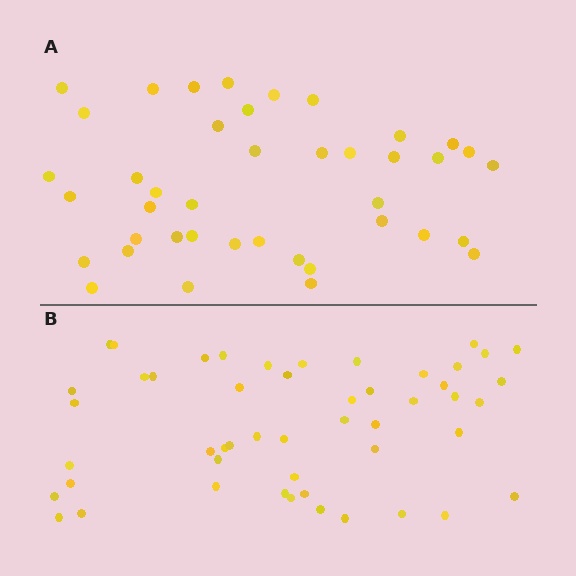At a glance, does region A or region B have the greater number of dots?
Region B (the bottom region) has more dots.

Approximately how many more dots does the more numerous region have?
Region B has roughly 8 or so more dots than region A.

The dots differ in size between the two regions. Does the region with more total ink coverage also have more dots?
No. Region A has more total ink coverage because its dots are larger, but region B actually contains more individual dots. Total area can be misleading — the number of items is what matters here.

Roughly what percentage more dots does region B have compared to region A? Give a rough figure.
About 20% more.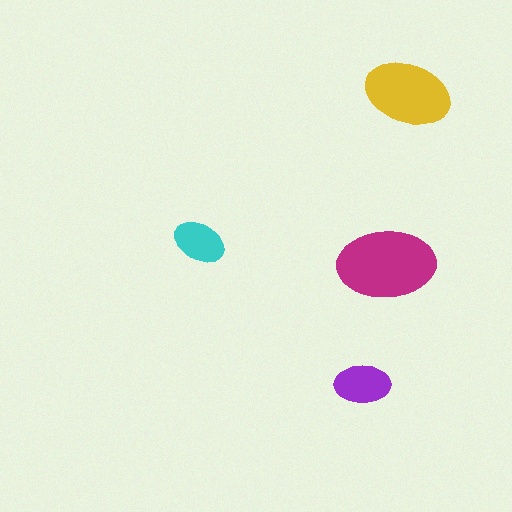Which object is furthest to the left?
The cyan ellipse is leftmost.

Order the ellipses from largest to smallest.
the magenta one, the yellow one, the purple one, the cyan one.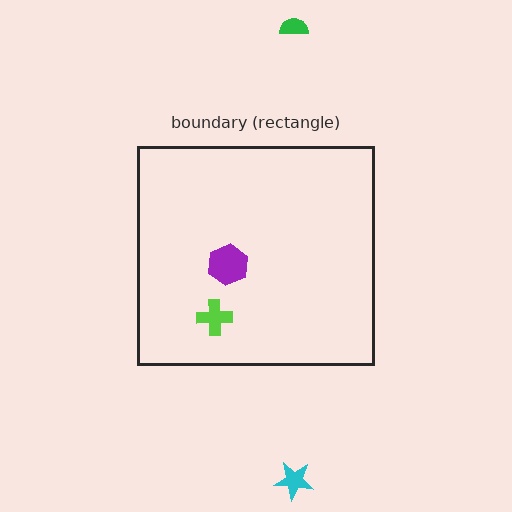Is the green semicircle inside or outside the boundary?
Outside.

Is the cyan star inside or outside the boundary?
Outside.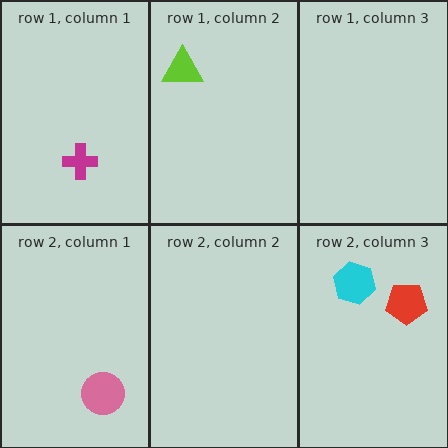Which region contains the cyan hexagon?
The row 2, column 3 region.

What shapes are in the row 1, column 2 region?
The lime triangle.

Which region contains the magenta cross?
The row 1, column 1 region.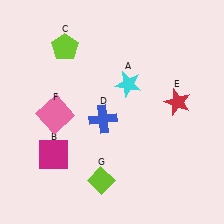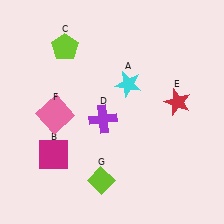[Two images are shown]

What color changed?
The cross (D) changed from blue in Image 1 to purple in Image 2.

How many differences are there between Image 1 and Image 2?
There is 1 difference between the two images.